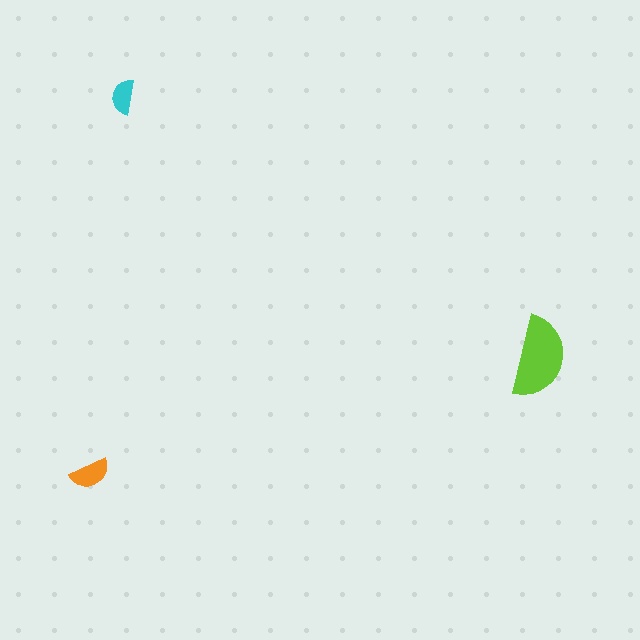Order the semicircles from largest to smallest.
the lime one, the orange one, the cyan one.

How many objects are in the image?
There are 3 objects in the image.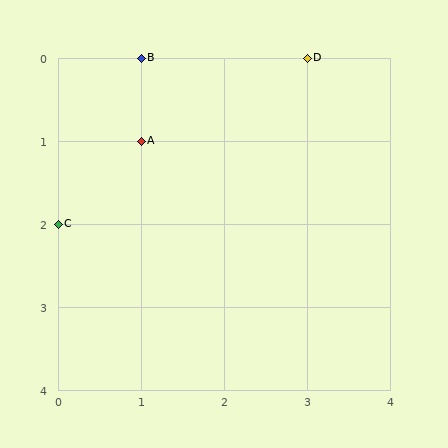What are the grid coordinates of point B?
Point B is at grid coordinates (1, 0).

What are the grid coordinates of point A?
Point A is at grid coordinates (1, 1).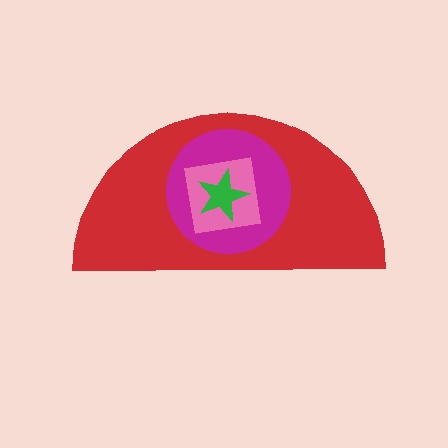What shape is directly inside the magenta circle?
The pink square.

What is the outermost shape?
The red semicircle.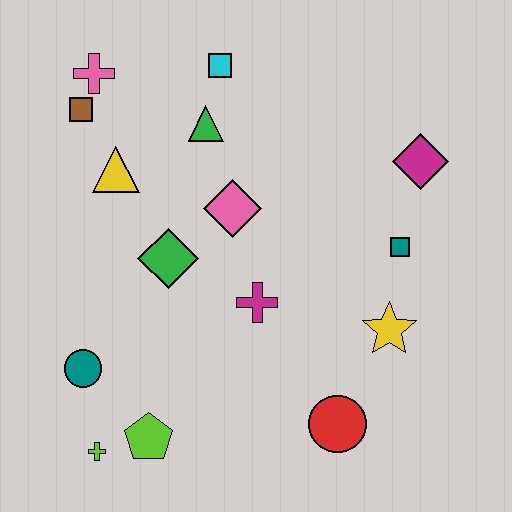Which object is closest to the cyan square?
The green triangle is closest to the cyan square.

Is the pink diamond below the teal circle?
No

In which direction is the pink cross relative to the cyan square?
The pink cross is to the left of the cyan square.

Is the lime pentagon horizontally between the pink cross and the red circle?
Yes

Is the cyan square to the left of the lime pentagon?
No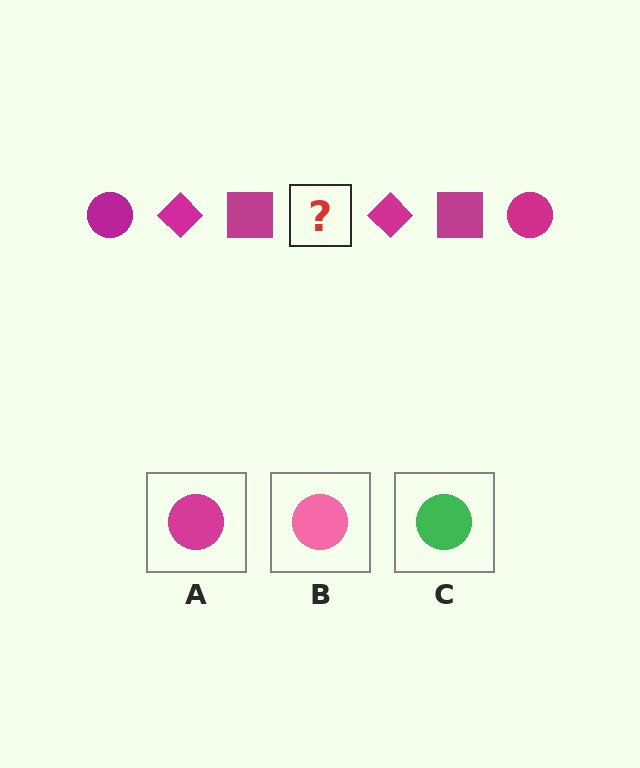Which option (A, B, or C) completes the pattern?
A.